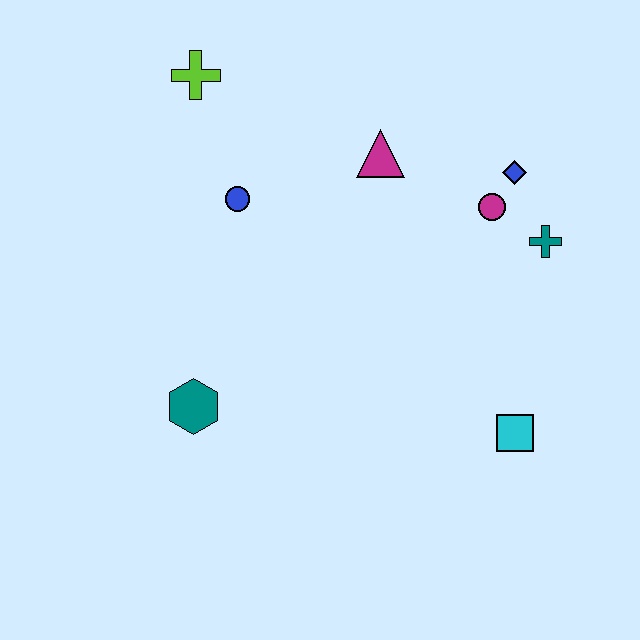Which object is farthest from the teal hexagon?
The blue diamond is farthest from the teal hexagon.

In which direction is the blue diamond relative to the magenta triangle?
The blue diamond is to the right of the magenta triangle.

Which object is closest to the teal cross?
The magenta circle is closest to the teal cross.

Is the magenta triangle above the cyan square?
Yes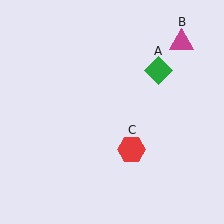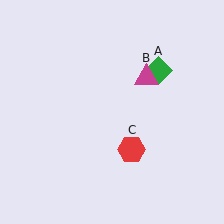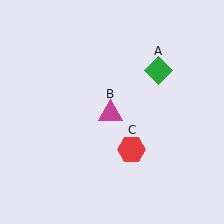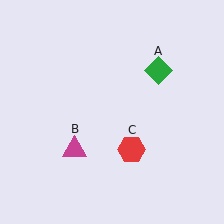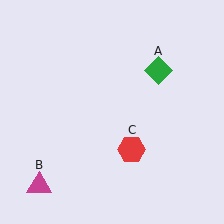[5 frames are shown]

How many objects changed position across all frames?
1 object changed position: magenta triangle (object B).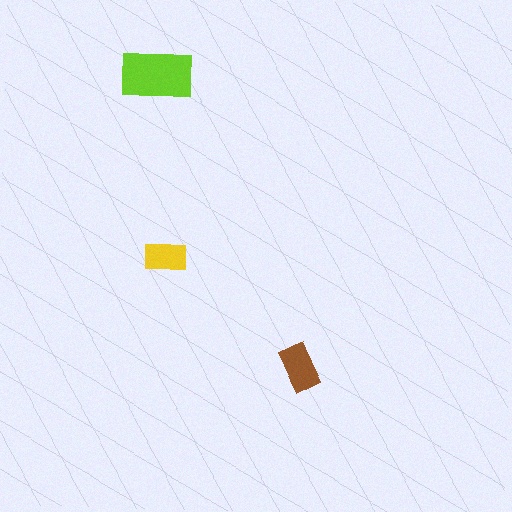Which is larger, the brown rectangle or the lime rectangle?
The lime one.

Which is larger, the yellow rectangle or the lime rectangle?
The lime one.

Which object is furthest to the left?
The lime rectangle is leftmost.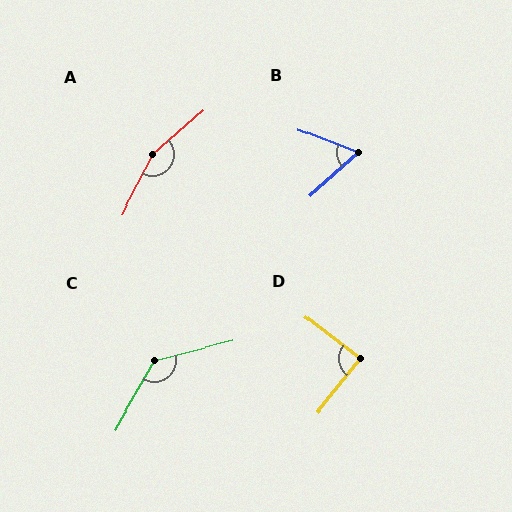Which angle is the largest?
A, at approximately 159 degrees.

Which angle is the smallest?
B, at approximately 63 degrees.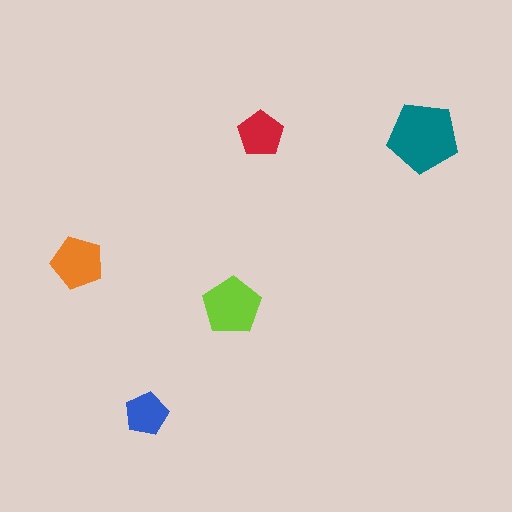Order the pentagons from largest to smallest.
the teal one, the lime one, the orange one, the red one, the blue one.